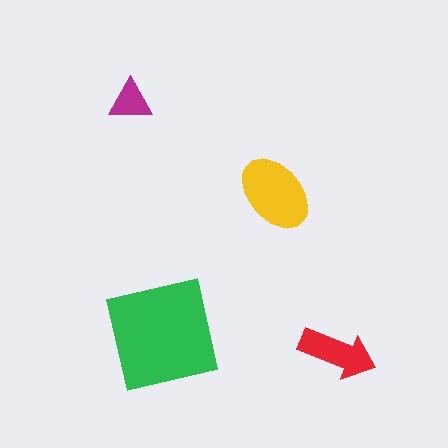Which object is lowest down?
The red arrow is bottommost.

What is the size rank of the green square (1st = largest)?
1st.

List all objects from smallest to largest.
The magenta triangle, the red arrow, the yellow ellipse, the green square.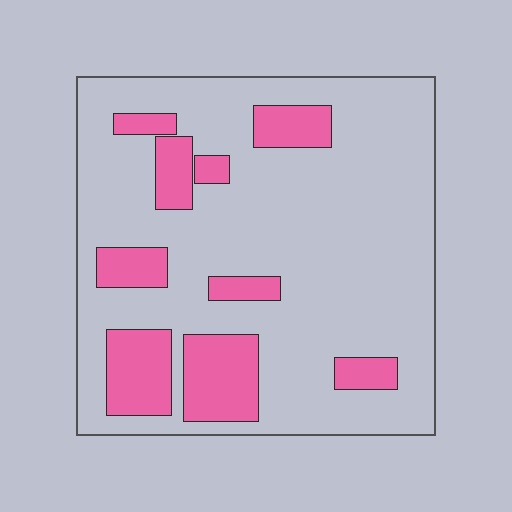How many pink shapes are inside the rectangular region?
9.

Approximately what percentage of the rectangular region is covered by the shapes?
Approximately 20%.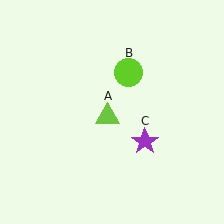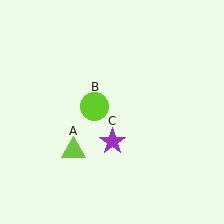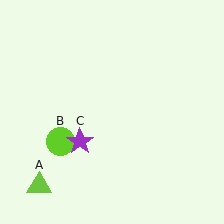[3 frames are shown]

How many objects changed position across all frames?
3 objects changed position: lime triangle (object A), lime circle (object B), purple star (object C).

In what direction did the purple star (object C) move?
The purple star (object C) moved left.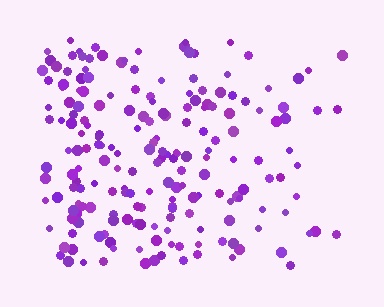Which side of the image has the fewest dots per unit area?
The right.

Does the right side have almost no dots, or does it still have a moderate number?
Still a moderate number, just noticeably fewer than the left.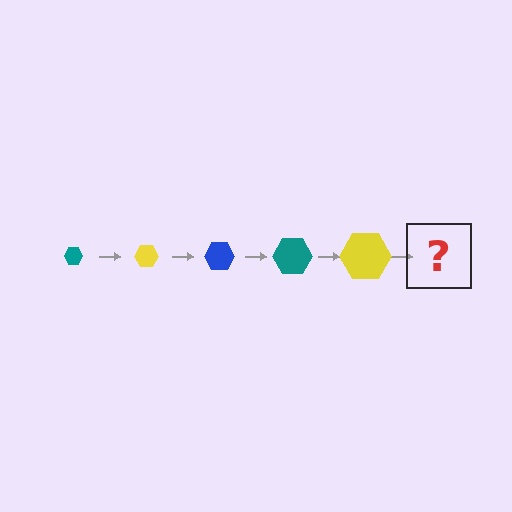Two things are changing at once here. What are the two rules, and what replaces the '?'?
The two rules are that the hexagon grows larger each step and the color cycles through teal, yellow, and blue. The '?' should be a blue hexagon, larger than the previous one.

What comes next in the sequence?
The next element should be a blue hexagon, larger than the previous one.